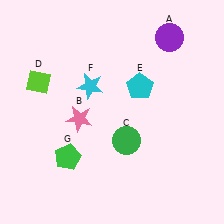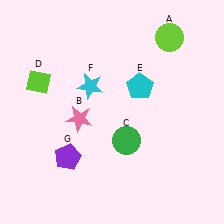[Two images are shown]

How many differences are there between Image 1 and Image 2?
There are 2 differences between the two images.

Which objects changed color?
A changed from purple to lime. G changed from green to purple.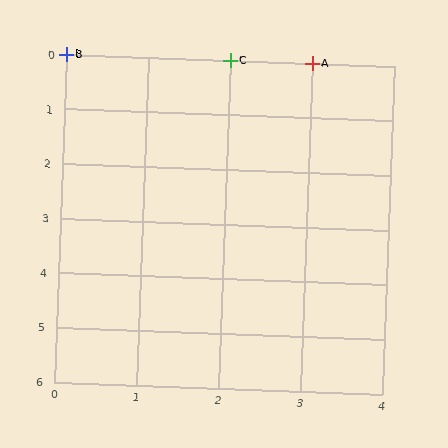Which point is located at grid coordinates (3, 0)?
Point A is at (3, 0).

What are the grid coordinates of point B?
Point B is at grid coordinates (0, 0).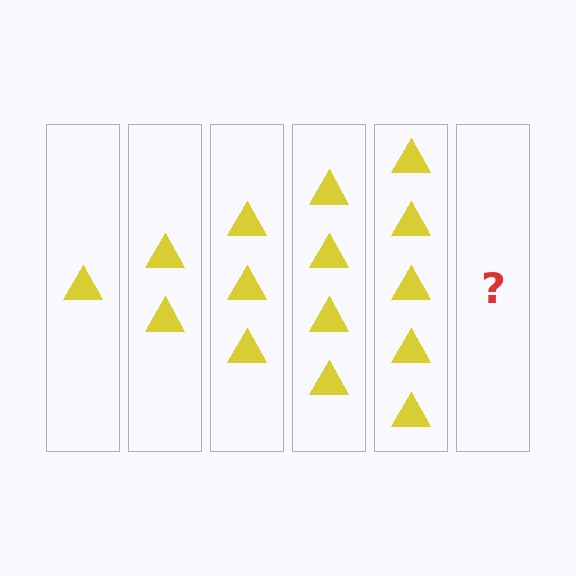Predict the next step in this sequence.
The next step is 6 triangles.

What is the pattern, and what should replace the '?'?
The pattern is that each step adds one more triangle. The '?' should be 6 triangles.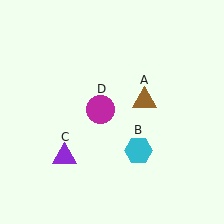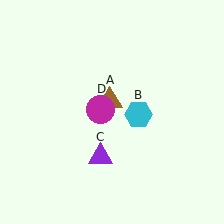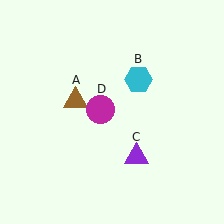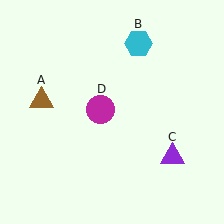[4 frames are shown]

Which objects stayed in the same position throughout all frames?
Magenta circle (object D) remained stationary.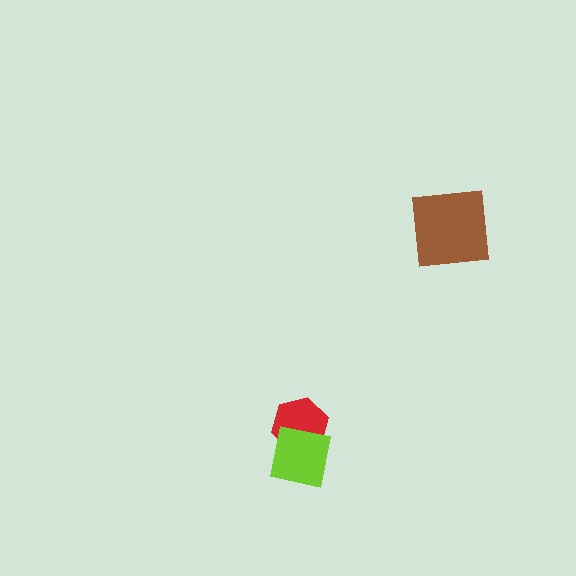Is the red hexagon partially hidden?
Yes, it is partially covered by another shape.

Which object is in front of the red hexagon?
The lime square is in front of the red hexagon.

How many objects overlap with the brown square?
0 objects overlap with the brown square.